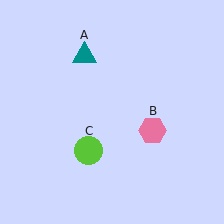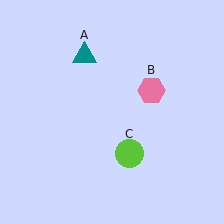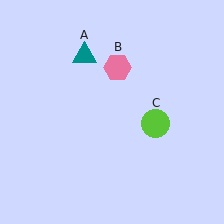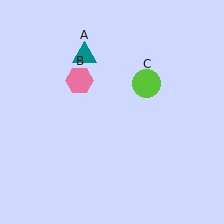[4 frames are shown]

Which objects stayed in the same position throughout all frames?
Teal triangle (object A) remained stationary.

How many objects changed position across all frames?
2 objects changed position: pink hexagon (object B), lime circle (object C).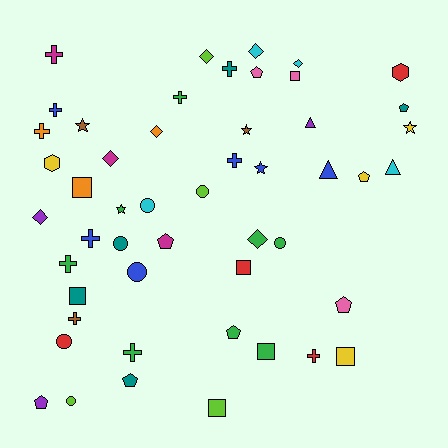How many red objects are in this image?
There are 4 red objects.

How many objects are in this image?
There are 50 objects.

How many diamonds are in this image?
There are 7 diamonds.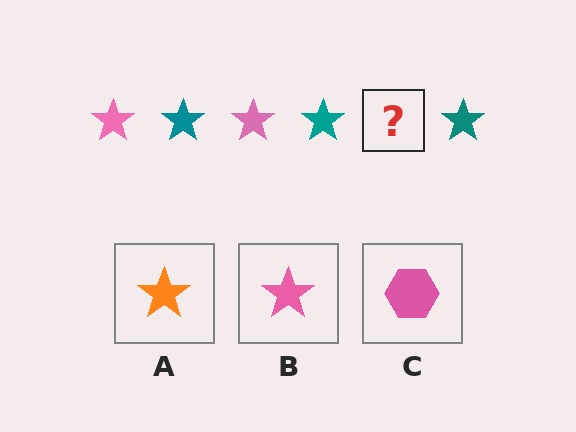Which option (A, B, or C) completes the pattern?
B.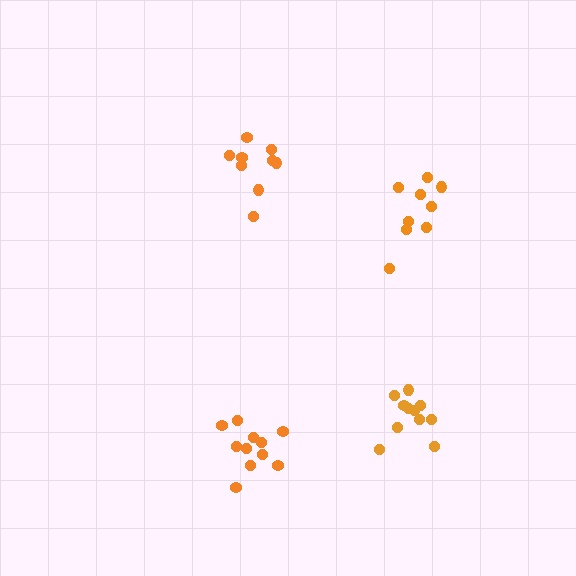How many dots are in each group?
Group 1: 11 dots, Group 2: 9 dots, Group 3: 9 dots, Group 4: 11 dots (40 total).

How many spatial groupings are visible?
There are 4 spatial groupings.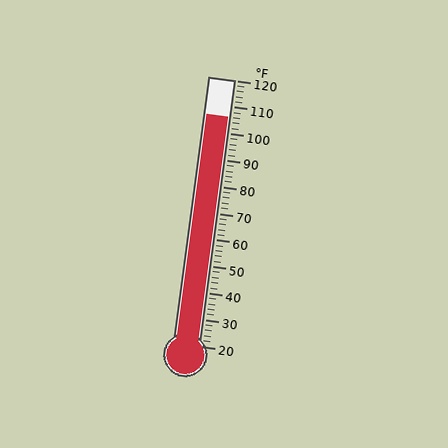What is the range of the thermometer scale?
The thermometer scale ranges from 20°F to 120°F.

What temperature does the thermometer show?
The thermometer shows approximately 106°F.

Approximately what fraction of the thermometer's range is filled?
The thermometer is filled to approximately 85% of its range.